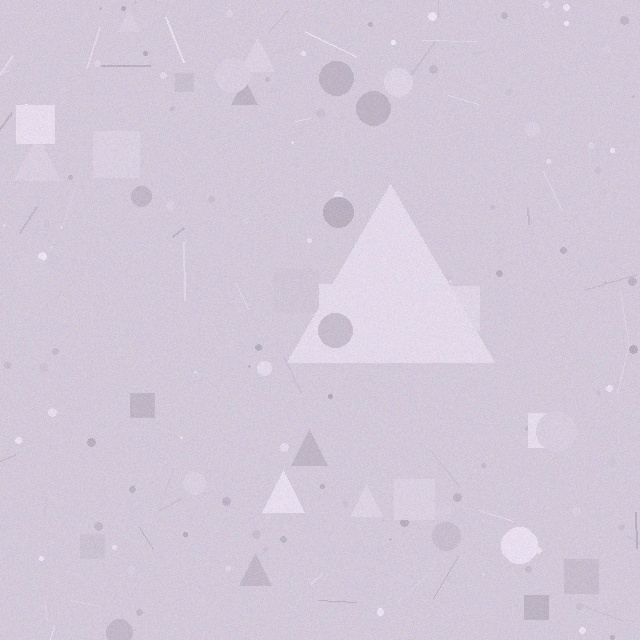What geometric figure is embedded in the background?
A triangle is embedded in the background.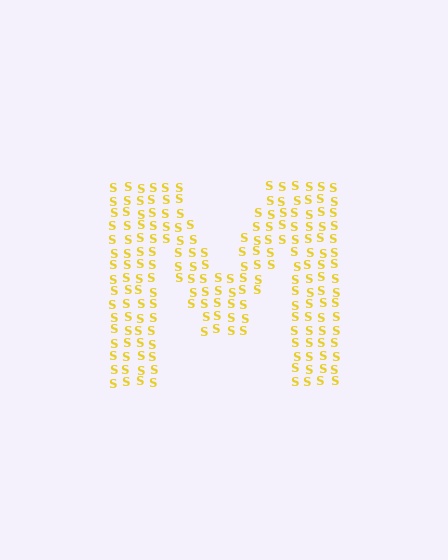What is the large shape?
The large shape is the letter M.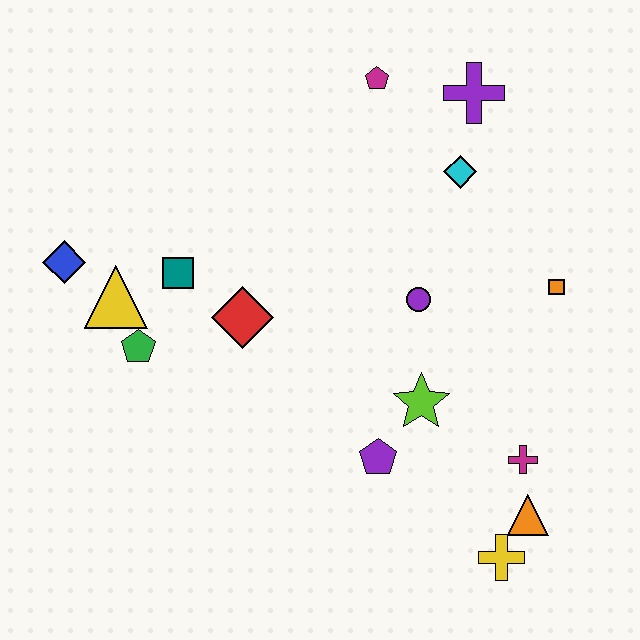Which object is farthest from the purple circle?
The blue diamond is farthest from the purple circle.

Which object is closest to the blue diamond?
The yellow triangle is closest to the blue diamond.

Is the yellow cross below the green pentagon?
Yes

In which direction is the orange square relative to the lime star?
The orange square is to the right of the lime star.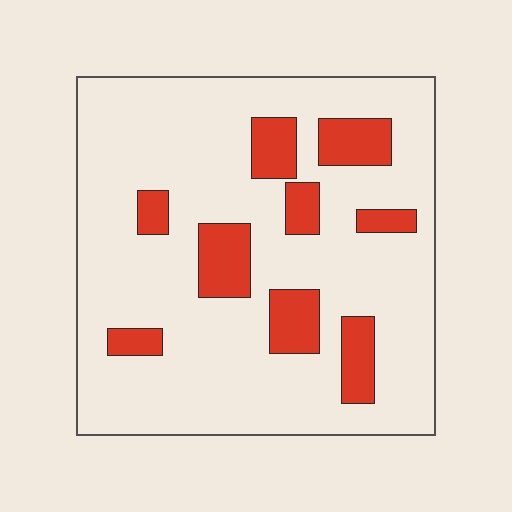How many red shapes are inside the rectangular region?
9.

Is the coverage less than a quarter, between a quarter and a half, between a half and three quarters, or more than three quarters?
Less than a quarter.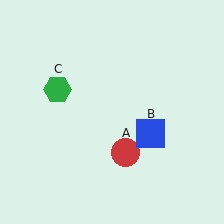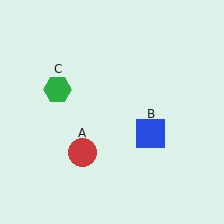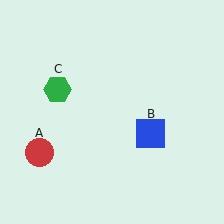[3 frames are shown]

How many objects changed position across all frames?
1 object changed position: red circle (object A).